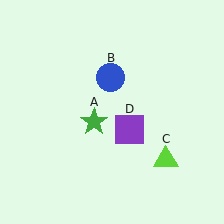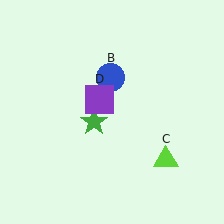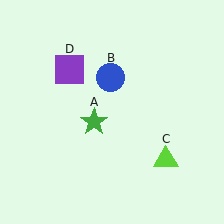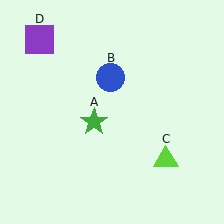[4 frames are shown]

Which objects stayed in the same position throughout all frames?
Green star (object A) and blue circle (object B) and lime triangle (object C) remained stationary.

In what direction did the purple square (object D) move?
The purple square (object D) moved up and to the left.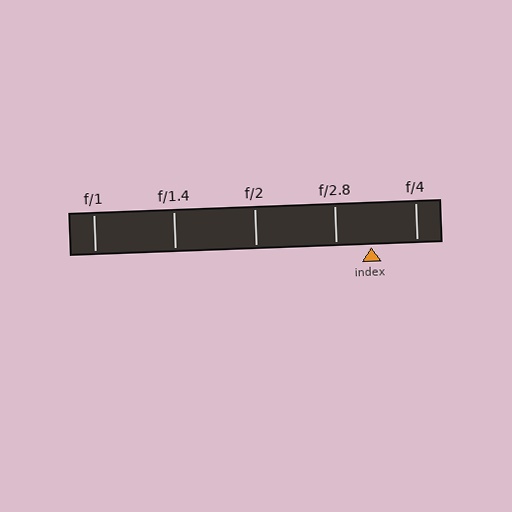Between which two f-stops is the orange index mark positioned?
The index mark is between f/2.8 and f/4.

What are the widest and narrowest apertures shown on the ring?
The widest aperture shown is f/1 and the narrowest is f/4.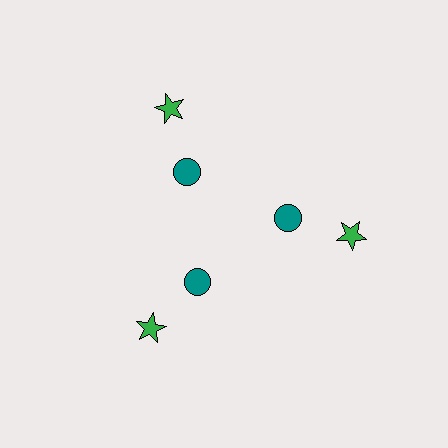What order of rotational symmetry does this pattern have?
This pattern has 3-fold rotational symmetry.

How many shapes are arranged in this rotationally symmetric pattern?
There are 6 shapes, arranged in 3 groups of 2.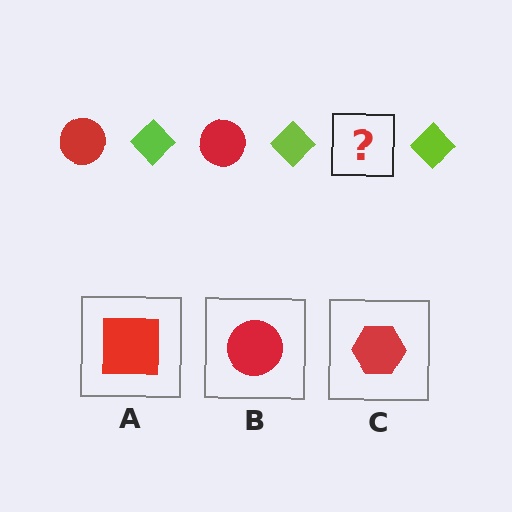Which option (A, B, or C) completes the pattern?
B.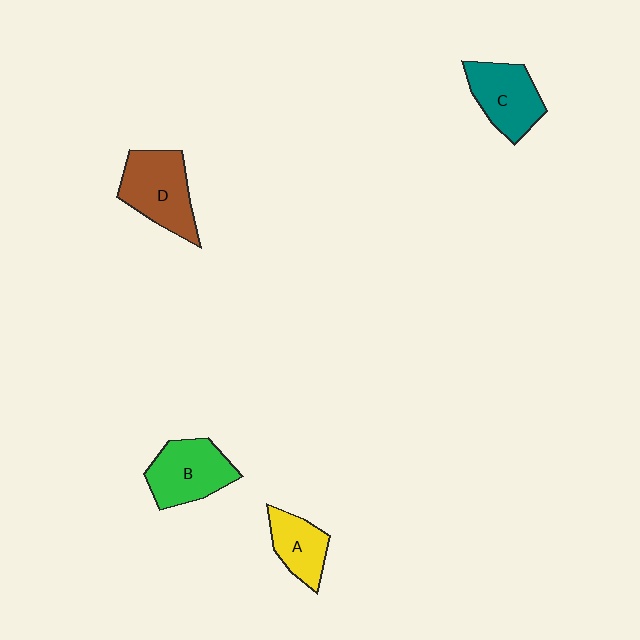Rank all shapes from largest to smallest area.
From largest to smallest: D (brown), B (green), C (teal), A (yellow).